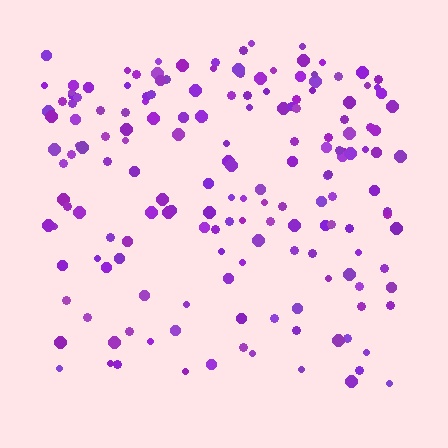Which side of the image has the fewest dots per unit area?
The bottom.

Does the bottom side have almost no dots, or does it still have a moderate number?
Still a moderate number, just noticeably fewer than the top.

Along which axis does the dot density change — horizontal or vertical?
Vertical.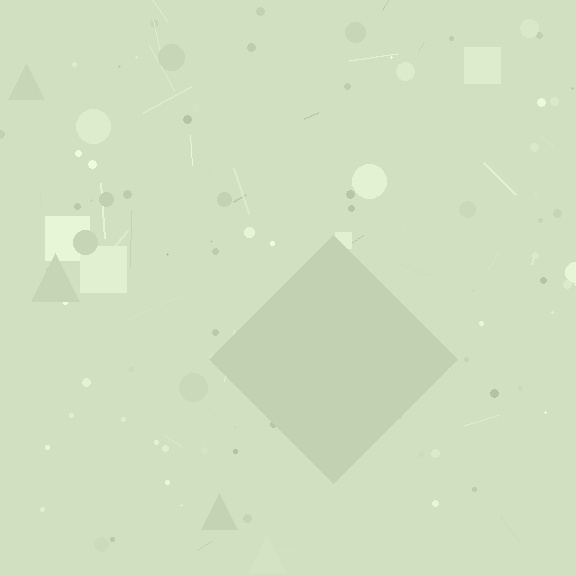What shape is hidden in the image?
A diamond is hidden in the image.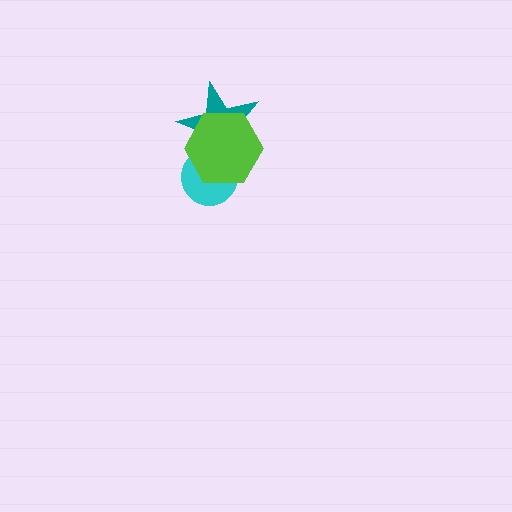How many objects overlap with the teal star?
2 objects overlap with the teal star.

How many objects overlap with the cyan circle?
2 objects overlap with the cyan circle.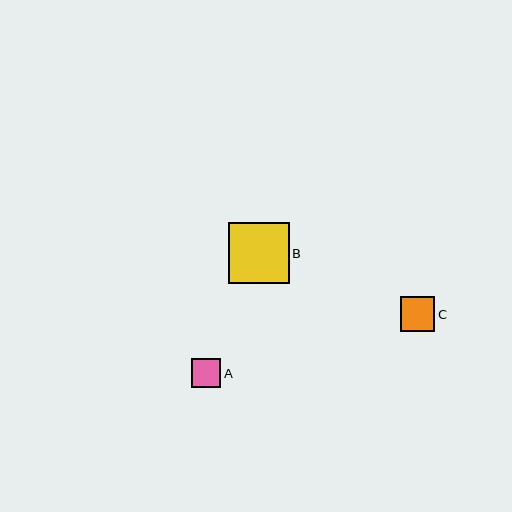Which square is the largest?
Square B is the largest with a size of approximately 61 pixels.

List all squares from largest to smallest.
From largest to smallest: B, C, A.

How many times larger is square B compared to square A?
Square B is approximately 2.1 times the size of square A.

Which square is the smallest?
Square A is the smallest with a size of approximately 29 pixels.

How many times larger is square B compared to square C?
Square B is approximately 1.8 times the size of square C.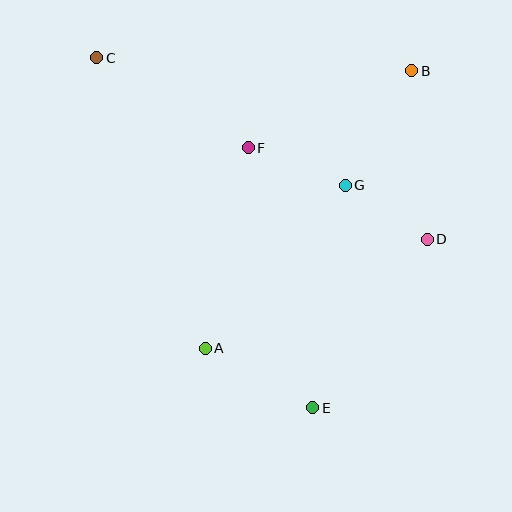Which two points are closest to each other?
Points D and G are closest to each other.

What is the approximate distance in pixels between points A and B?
The distance between A and B is approximately 346 pixels.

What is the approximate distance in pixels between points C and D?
The distance between C and D is approximately 377 pixels.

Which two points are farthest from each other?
Points C and E are farthest from each other.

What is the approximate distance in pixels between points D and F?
The distance between D and F is approximately 201 pixels.